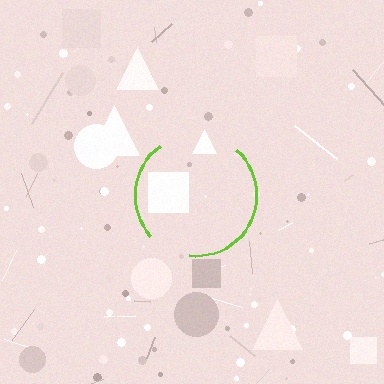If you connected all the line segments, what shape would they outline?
They would outline a circle.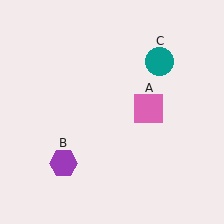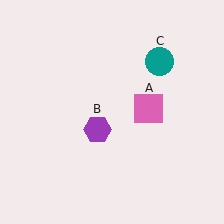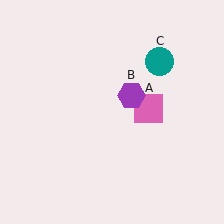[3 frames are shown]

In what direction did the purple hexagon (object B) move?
The purple hexagon (object B) moved up and to the right.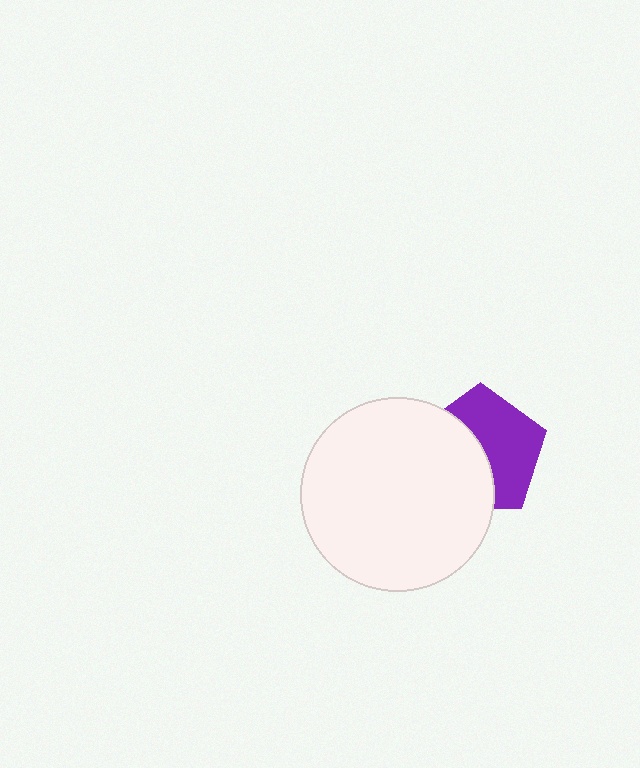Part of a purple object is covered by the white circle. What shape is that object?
It is a pentagon.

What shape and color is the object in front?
The object in front is a white circle.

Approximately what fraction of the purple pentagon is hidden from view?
Roughly 47% of the purple pentagon is hidden behind the white circle.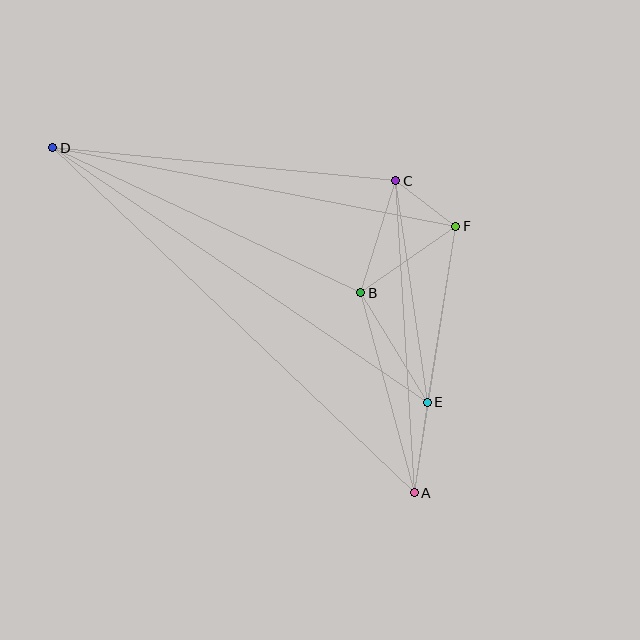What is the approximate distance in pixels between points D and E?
The distance between D and E is approximately 453 pixels.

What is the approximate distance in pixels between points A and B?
The distance between A and B is approximately 207 pixels.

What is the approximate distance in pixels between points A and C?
The distance between A and C is approximately 313 pixels.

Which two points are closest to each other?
Points C and F are closest to each other.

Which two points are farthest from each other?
Points A and D are farthest from each other.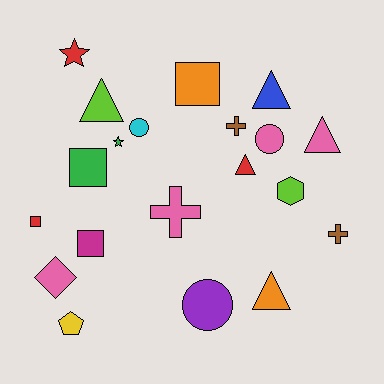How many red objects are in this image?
There are 3 red objects.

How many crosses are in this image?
There are 3 crosses.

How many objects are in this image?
There are 20 objects.